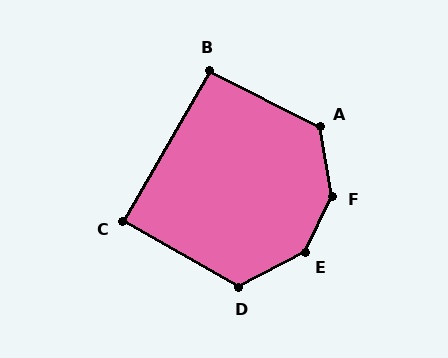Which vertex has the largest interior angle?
F, at approximately 144 degrees.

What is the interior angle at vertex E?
Approximately 143 degrees (obtuse).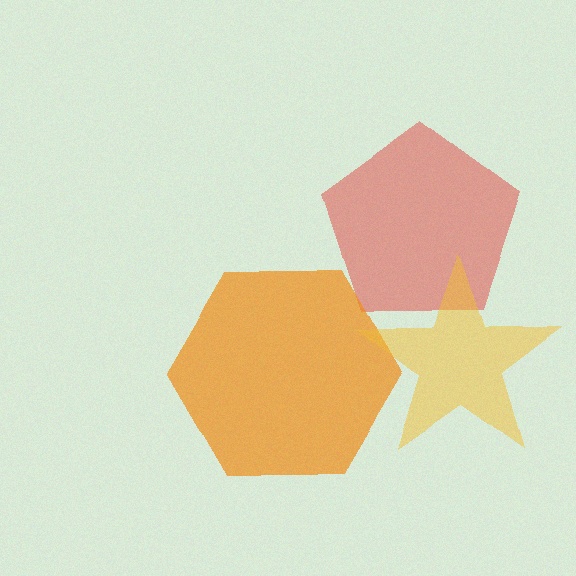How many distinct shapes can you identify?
There are 3 distinct shapes: a red pentagon, an orange hexagon, a yellow star.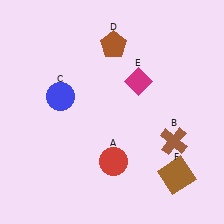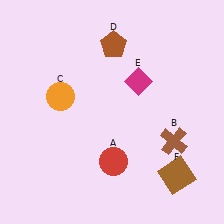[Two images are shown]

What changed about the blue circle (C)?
In Image 1, C is blue. In Image 2, it changed to orange.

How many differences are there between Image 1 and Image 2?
There is 1 difference between the two images.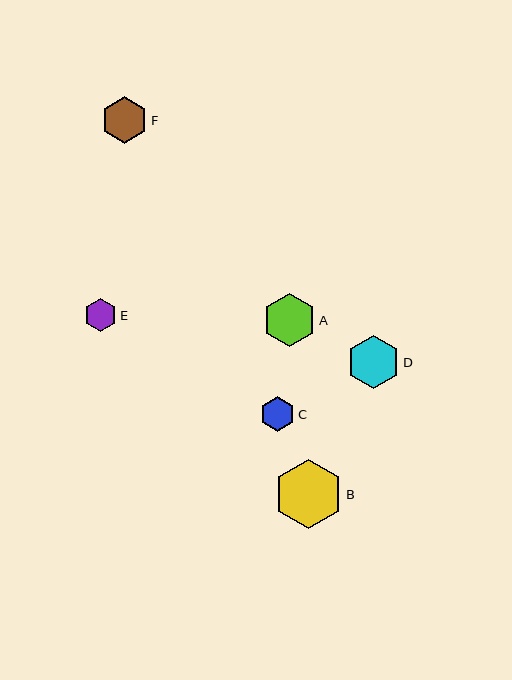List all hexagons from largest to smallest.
From largest to smallest: B, D, A, F, C, E.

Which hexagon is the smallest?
Hexagon E is the smallest with a size of approximately 32 pixels.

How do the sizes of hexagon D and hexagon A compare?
Hexagon D and hexagon A are approximately the same size.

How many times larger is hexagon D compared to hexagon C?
Hexagon D is approximately 1.5 times the size of hexagon C.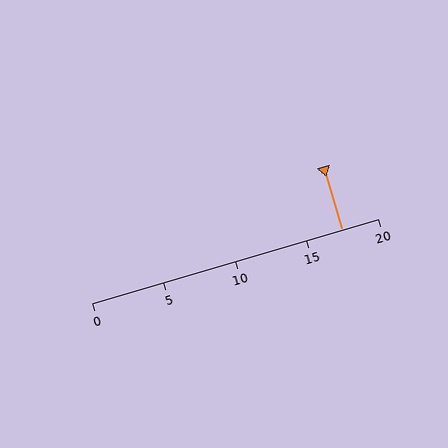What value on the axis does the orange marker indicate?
The marker indicates approximately 17.5.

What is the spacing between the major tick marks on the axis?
The major ticks are spaced 5 apart.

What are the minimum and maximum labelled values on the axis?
The axis runs from 0 to 20.